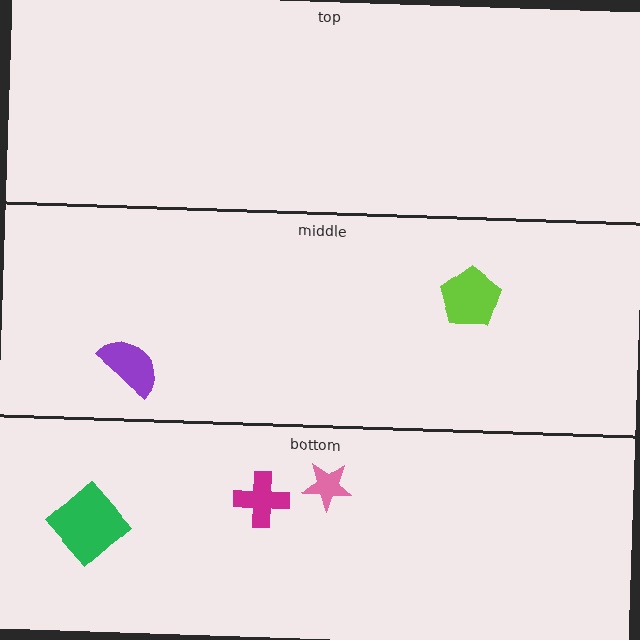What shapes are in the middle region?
The purple semicircle, the lime pentagon.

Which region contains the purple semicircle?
The middle region.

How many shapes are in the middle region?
2.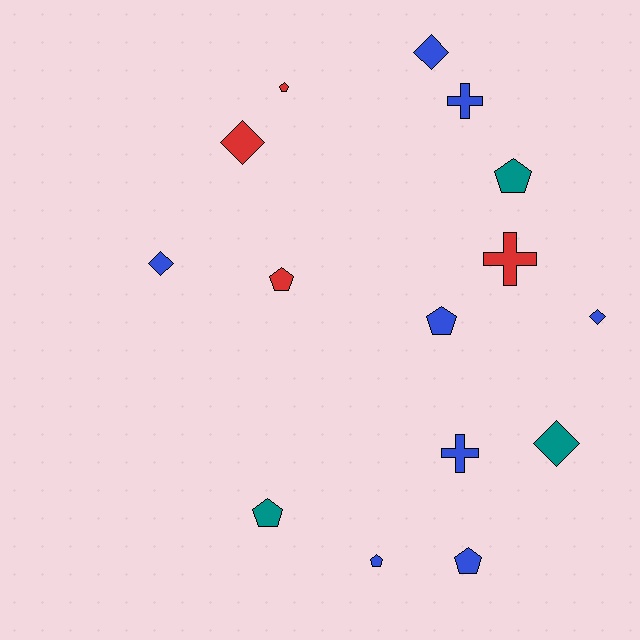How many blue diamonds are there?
There are 3 blue diamonds.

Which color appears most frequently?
Blue, with 8 objects.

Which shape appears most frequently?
Pentagon, with 7 objects.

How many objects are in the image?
There are 15 objects.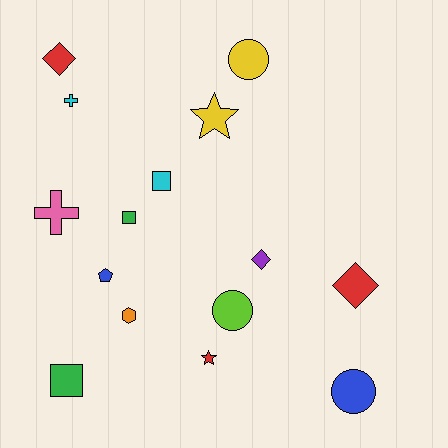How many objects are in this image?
There are 15 objects.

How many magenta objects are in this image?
There are no magenta objects.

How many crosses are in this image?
There are 2 crosses.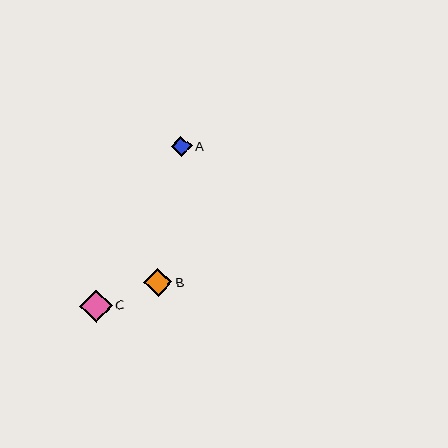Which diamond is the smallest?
Diamond A is the smallest with a size of approximately 20 pixels.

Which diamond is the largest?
Diamond C is the largest with a size of approximately 32 pixels.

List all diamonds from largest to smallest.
From largest to smallest: C, B, A.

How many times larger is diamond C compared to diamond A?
Diamond C is approximately 1.6 times the size of diamond A.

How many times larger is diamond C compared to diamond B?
Diamond C is approximately 1.1 times the size of diamond B.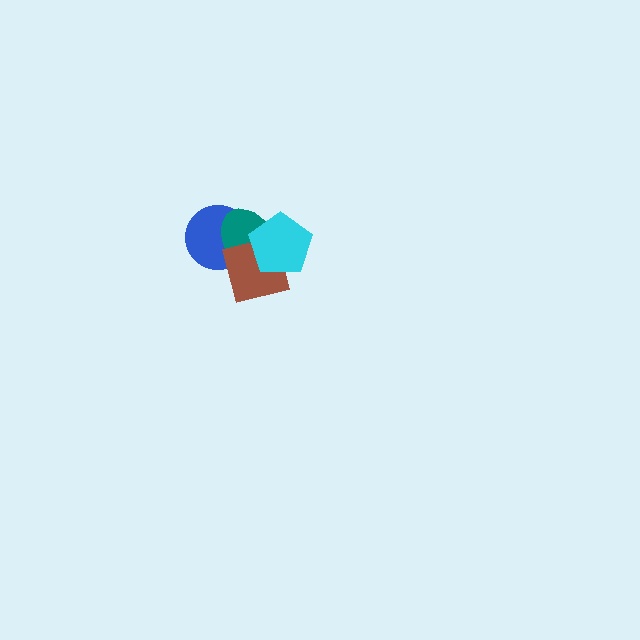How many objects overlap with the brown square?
3 objects overlap with the brown square.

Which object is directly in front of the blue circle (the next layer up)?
The teal ellipse is directly in front of the blue circle.